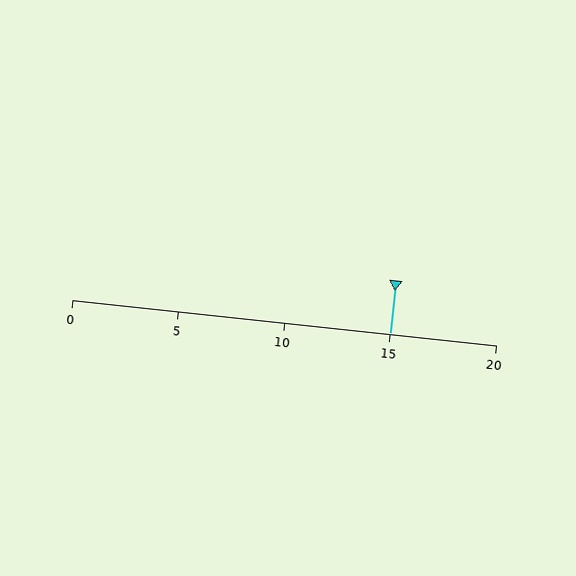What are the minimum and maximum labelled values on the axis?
The axis runs from 0 to 20.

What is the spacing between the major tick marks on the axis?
The major ticks are spaced 5 apart.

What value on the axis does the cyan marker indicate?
The marker indicates approximately 15.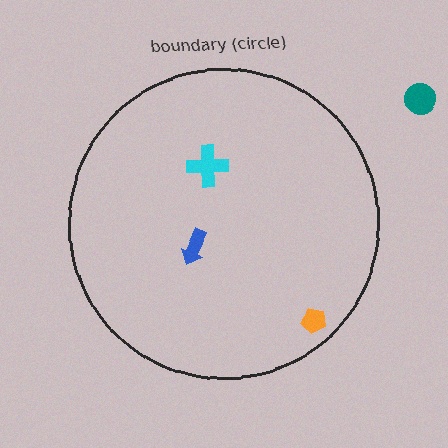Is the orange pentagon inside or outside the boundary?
Inside.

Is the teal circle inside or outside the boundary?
Outside.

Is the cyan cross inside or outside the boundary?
Inside.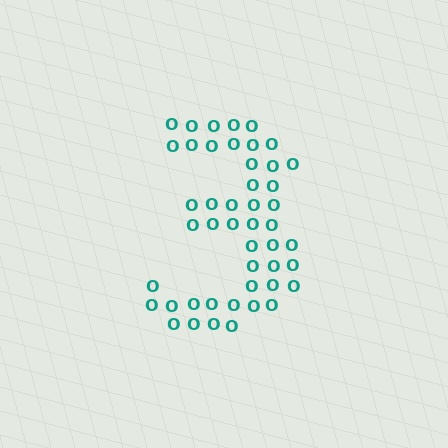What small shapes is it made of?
It is made of small letter O's.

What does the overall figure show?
The overall figure shows the digit 3.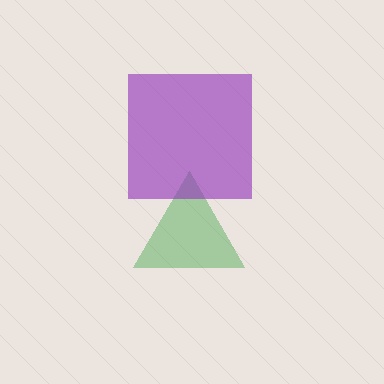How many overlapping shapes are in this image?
There are 2 overlapping shapes in the image.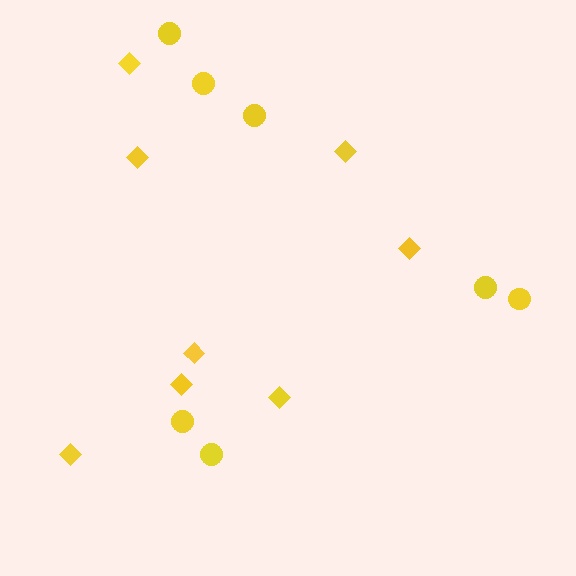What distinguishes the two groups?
There are 2 groups: one group of circles (7) and one group of diamonds (8).